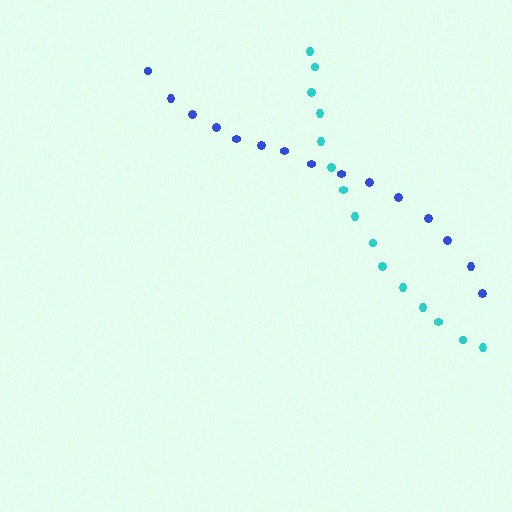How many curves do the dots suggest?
There are 2 distinct paths.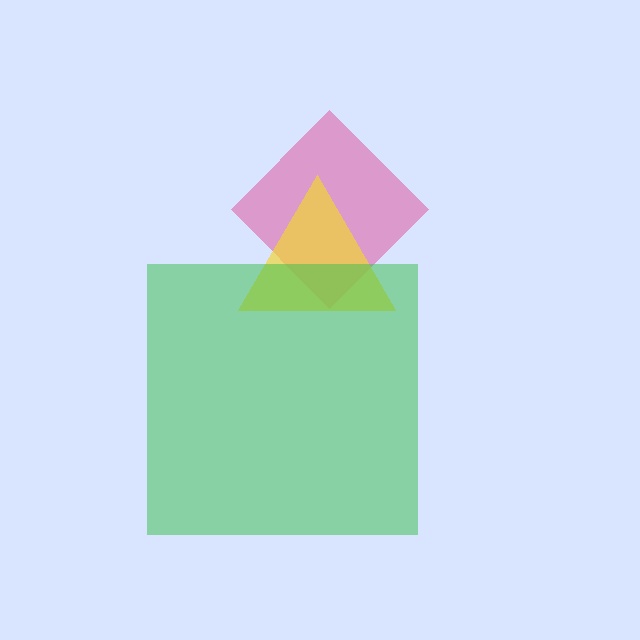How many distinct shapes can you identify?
There are 3 distinct shapes: a pink diamond, a yellow triangle, a green square.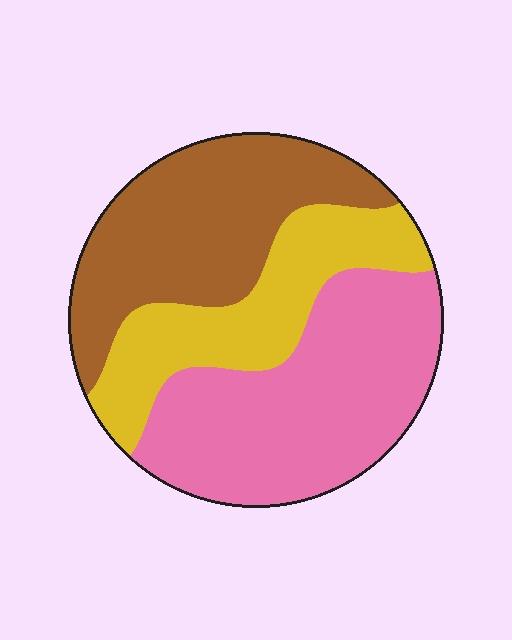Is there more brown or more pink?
Pink.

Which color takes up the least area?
Yellow, at roughly 25%.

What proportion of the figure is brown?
Brown covers 34% of the figure.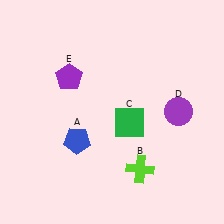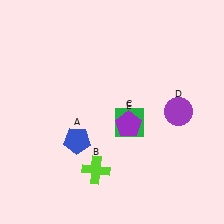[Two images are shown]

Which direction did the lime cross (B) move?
The lime cross (B) moved left.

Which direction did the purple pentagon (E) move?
The purple pentagon (E) moved right.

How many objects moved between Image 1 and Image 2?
2 objects moved between the two images.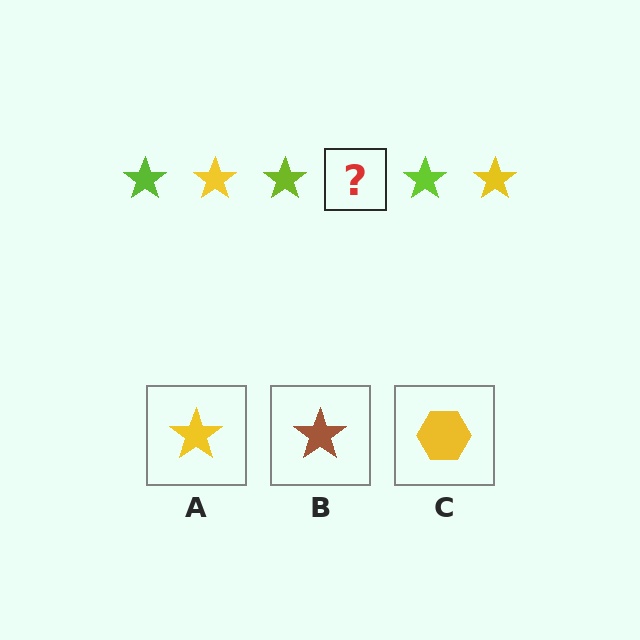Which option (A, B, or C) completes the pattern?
A.